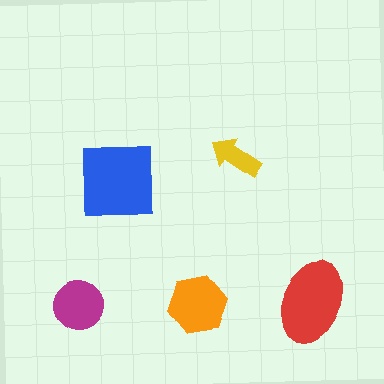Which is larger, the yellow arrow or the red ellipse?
The red ellipse.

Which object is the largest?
The blue square.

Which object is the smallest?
The yellow arrow.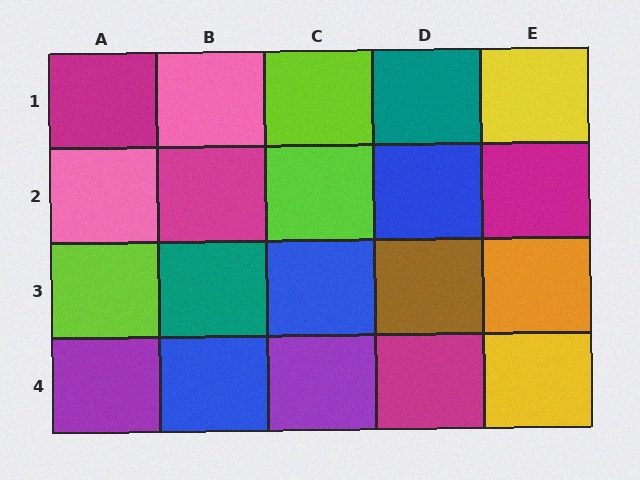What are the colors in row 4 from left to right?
Purple, blue, purple, magenta, yellow.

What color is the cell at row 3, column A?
Lime.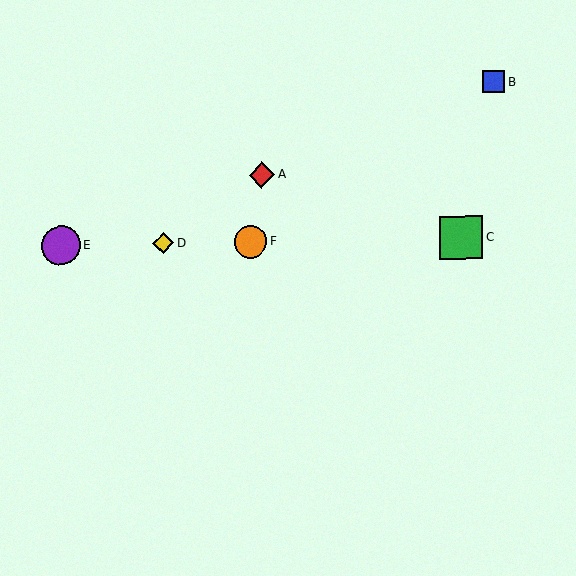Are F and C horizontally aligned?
Yes, both are at y≈242.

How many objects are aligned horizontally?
4 objects (C, D, E, F) are aligned horizontally.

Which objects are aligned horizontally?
Objects C, D, E, F are aligned horizontally.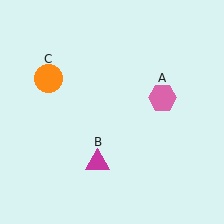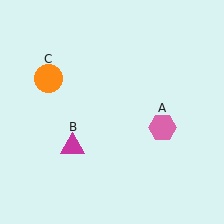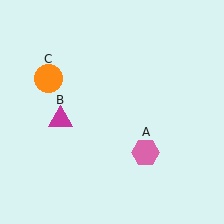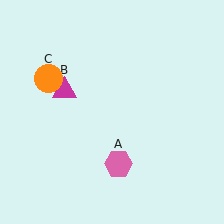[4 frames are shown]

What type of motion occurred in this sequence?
The pink hexagon (object A), magenta triangle (object B) rotated clockwise around the center of the scene.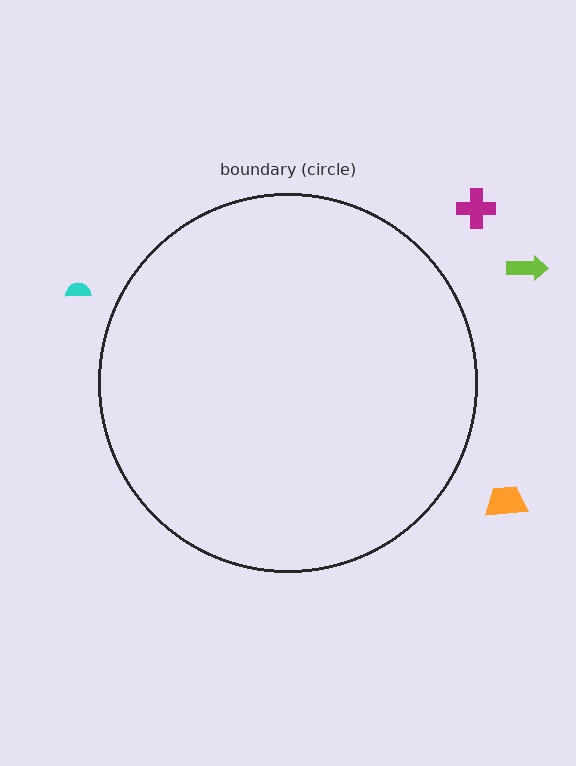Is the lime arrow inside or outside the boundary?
Outside.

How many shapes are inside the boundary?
0 inside, 4 outside.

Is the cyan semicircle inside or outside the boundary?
Outside.